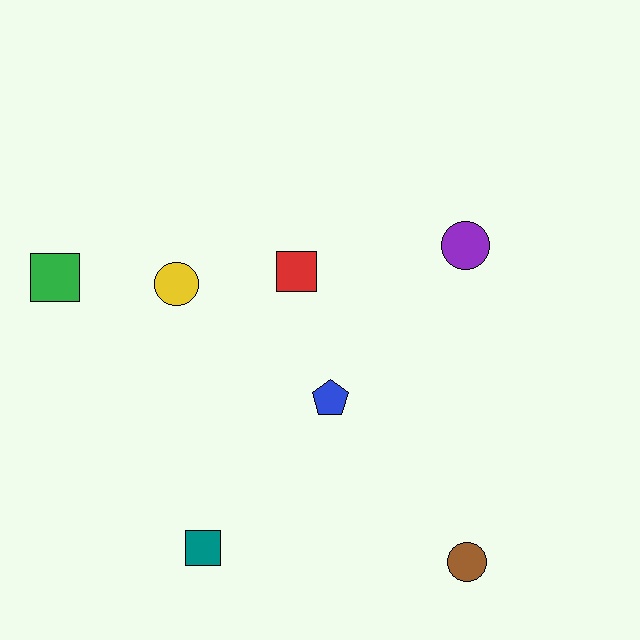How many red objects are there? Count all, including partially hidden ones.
There is 1 red object.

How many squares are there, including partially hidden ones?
There are 3 squares.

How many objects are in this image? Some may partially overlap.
There are 7 objects.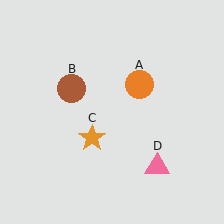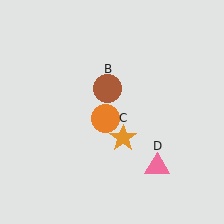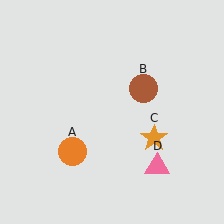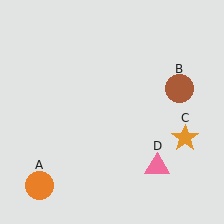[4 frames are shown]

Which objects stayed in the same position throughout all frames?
Pink triangle (object D) remained stationary.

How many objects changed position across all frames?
3 objects changed position: orange circle (object A), brown circle (object B), orange star (object C).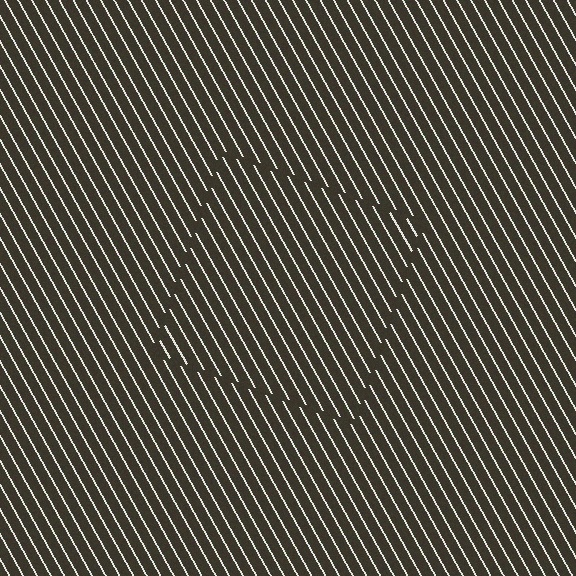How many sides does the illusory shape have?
4 sides — the line-ends trace a square.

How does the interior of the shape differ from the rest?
The interior of the shape contains the same grating, shifted by half a period — the contour is defined by the phase discontinuity where line-ends from the inner and outer gratings abut.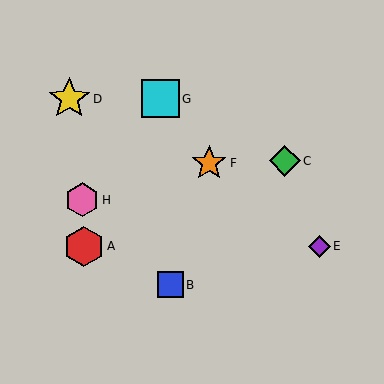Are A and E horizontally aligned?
Yes, both are at y≈246.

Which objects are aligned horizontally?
Objects A, E are aligned horizontally.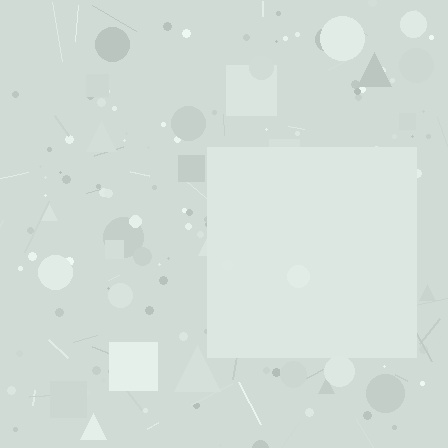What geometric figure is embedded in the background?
A square is embedded in the background.